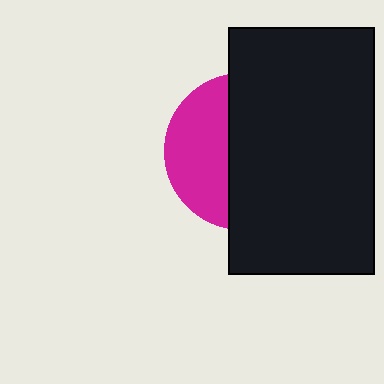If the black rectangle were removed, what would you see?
You would see the complete magenta circle.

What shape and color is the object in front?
The object in front is a black rectangle.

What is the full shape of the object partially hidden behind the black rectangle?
The partially hidden object is a magenta circle.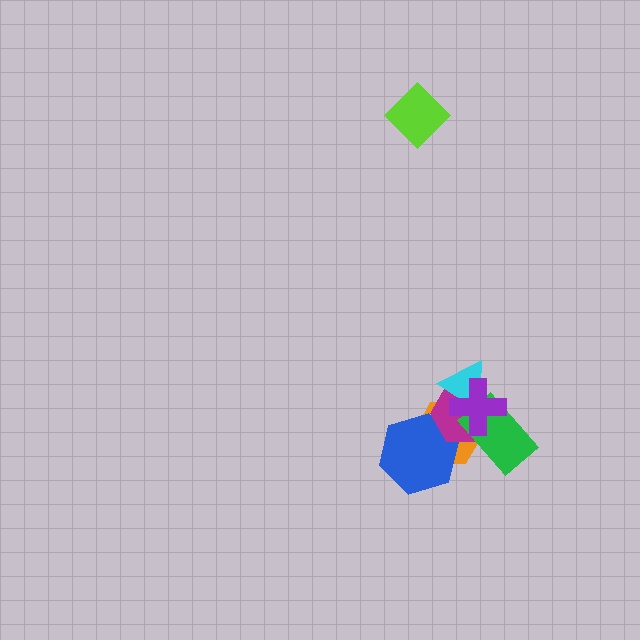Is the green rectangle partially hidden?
Yes, it is partially covered by another shape.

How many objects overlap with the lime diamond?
0 objects overlap with the lime diamond.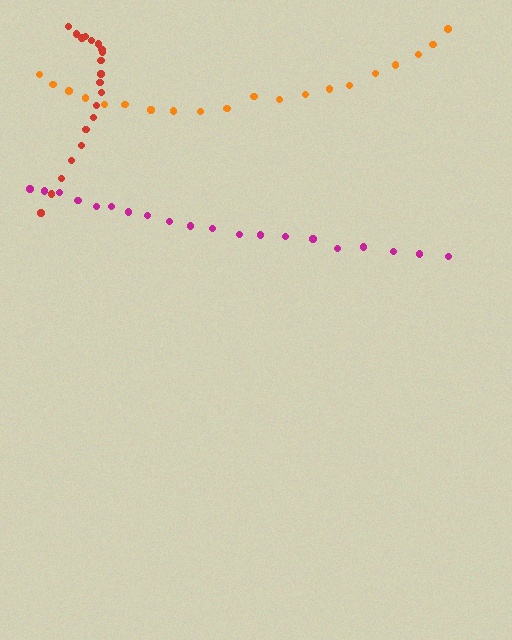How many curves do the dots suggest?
There are 3 distinct paths.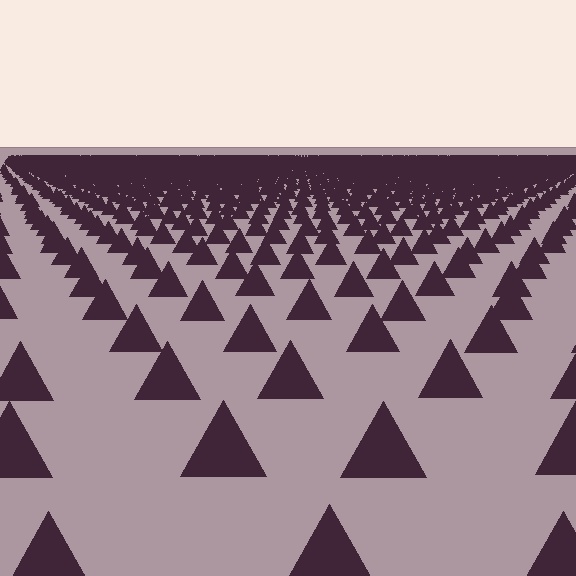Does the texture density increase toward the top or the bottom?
Density increases toward the top.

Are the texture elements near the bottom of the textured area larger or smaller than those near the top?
Larger. Near the bottom, elements are closer to the viewer and appear at a bigger on-screen size.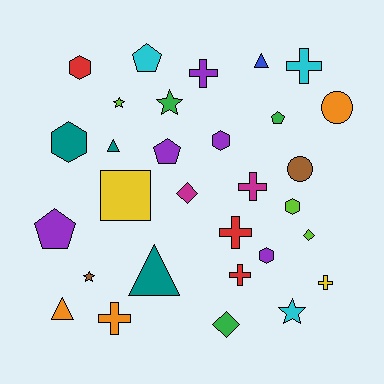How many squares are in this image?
There is 1 square.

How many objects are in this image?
There are 30 objects.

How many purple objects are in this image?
There are 5 purple objects.